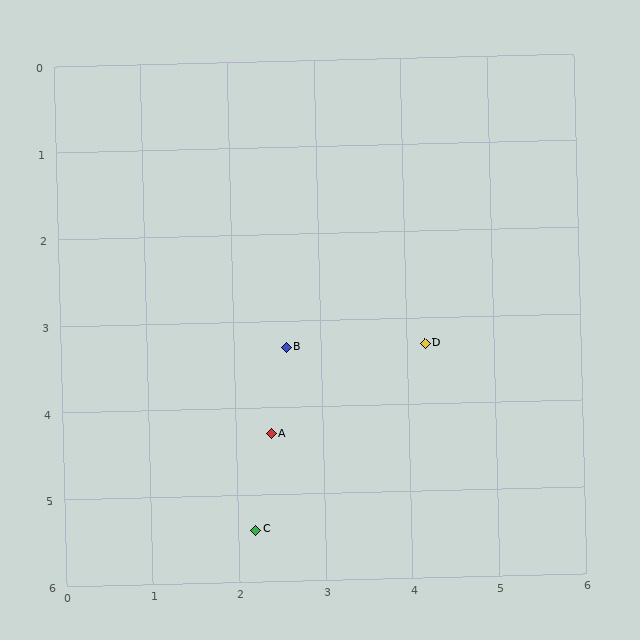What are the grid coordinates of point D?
Point D is at approximately (4.2, 3.3).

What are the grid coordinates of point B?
Point B is at approximately (2.6, 3.3).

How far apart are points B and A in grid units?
Points B and A are about 1.0 grid units apart.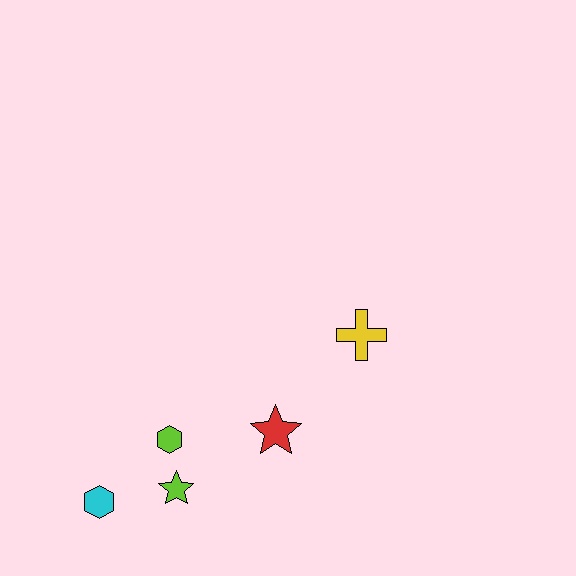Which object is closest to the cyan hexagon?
The lime star is closest to the cyan hexagon.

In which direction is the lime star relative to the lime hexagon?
The lime star is below the lime hexagon.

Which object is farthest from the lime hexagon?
The yellow cross is farthest from the lime hexagon.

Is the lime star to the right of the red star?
No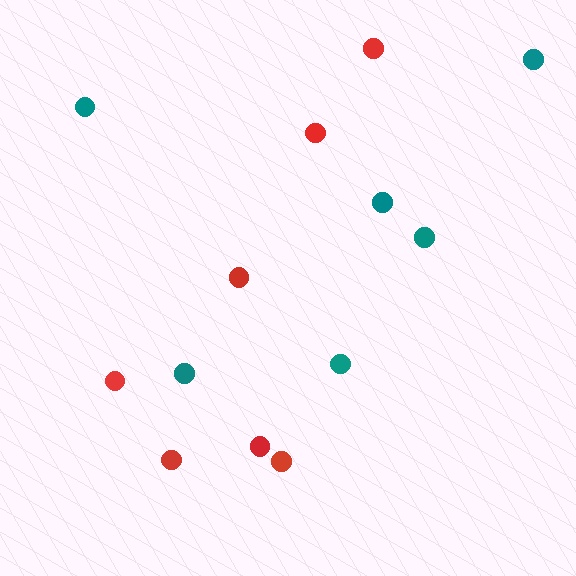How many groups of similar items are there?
There are 2 groups: one group of teal circles (6) and one group of red circles (7).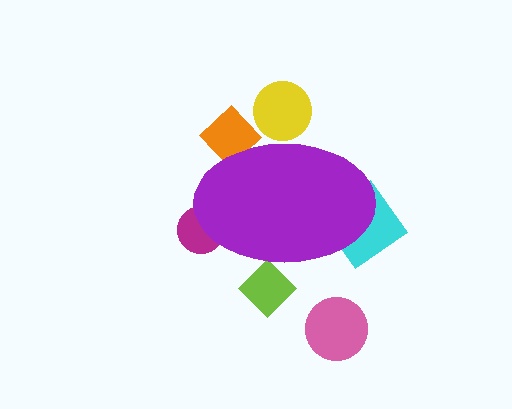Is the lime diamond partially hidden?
Yes, the lime diamond is partially hidden behind the purple ellipse.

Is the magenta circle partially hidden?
Yes, the magenta circle is partially hidden behind the purple ellipse.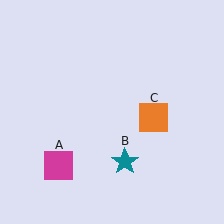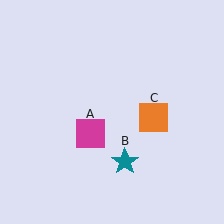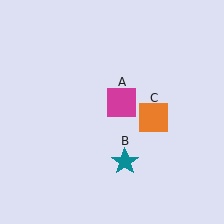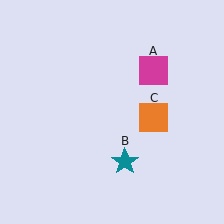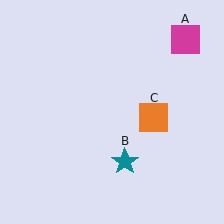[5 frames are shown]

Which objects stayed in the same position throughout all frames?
Teal star (object B) and orange square (object C) remained stationary.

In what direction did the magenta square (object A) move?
The magenta square (object A) moved up and to the right.